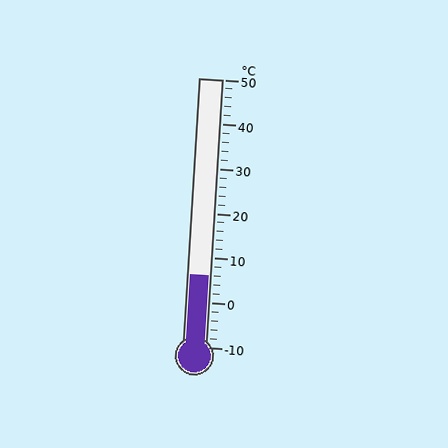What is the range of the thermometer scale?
The thermometer scale ranges from -10°C to 50°C.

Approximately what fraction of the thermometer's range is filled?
The thermometer is filled to approximately 25% of its range.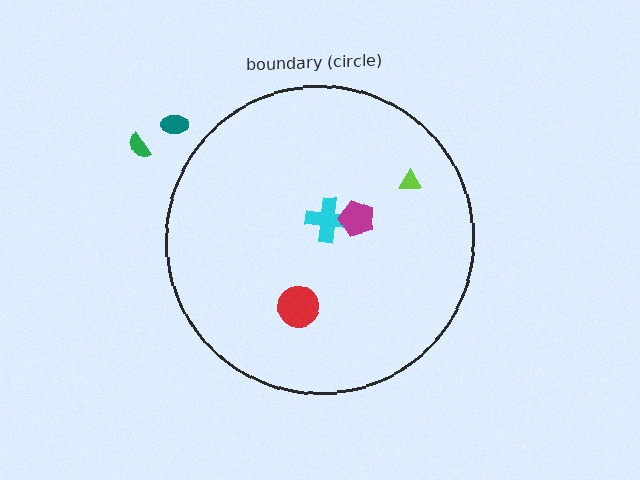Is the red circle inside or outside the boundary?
Inside.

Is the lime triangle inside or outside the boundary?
Inside.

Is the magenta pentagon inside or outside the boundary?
Inside.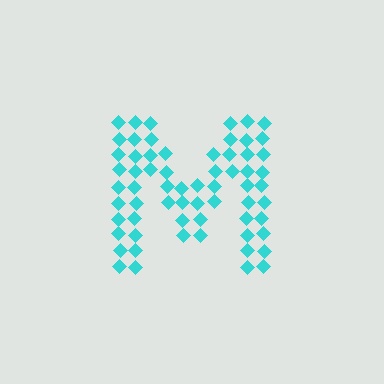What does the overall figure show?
The overall figure shows the letter M.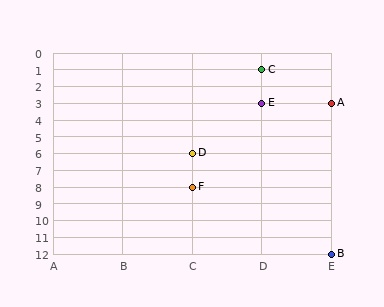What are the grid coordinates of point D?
Point D is at grid coordinates (C, 6).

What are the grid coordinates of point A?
Point A is at grid coordinates (E, 3).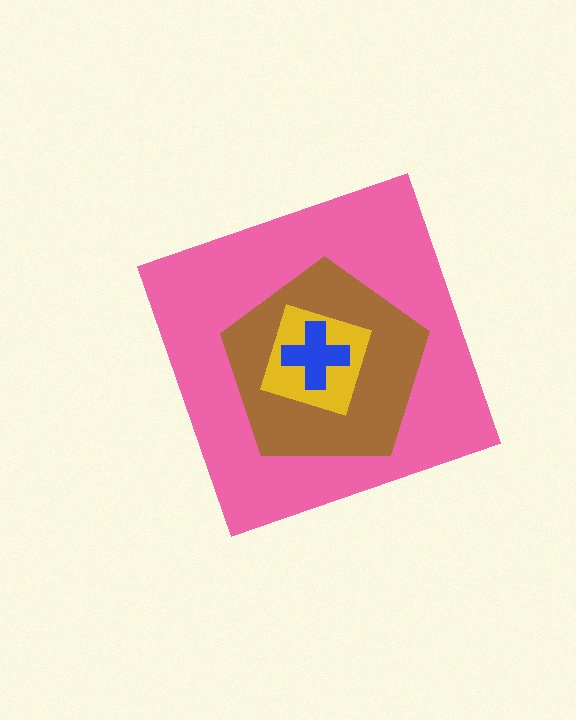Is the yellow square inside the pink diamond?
Yes.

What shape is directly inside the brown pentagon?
The yellow square.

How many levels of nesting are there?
4.